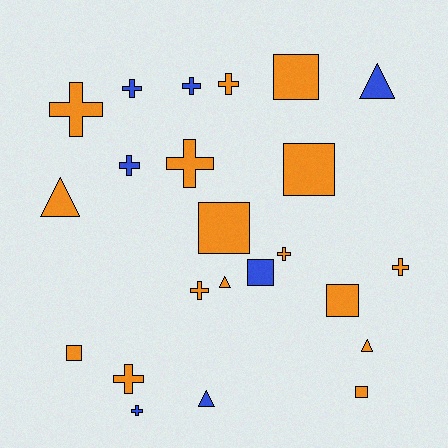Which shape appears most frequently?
Cross, with 11 objects.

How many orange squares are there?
There are 6 orange squares.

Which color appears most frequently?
Orange, with 16 objects.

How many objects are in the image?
There are 23 objects.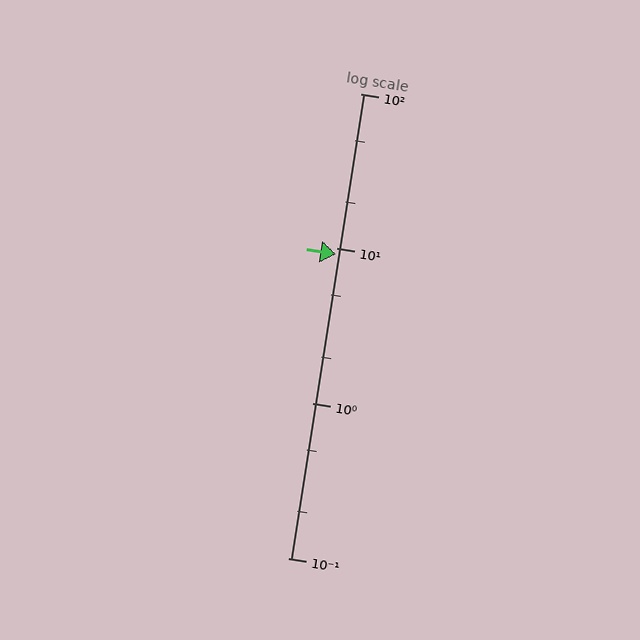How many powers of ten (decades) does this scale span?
The scale spans 3 decades, from 0.1 to 100.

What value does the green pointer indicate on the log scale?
The pointer indicates approximately 9.2.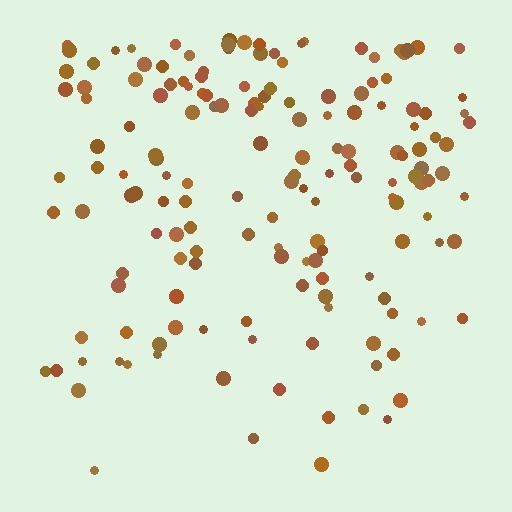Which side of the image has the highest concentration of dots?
The top.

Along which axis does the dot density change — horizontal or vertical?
Vertical.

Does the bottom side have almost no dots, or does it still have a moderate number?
Still a moderate number, just noticeably fewer than the top.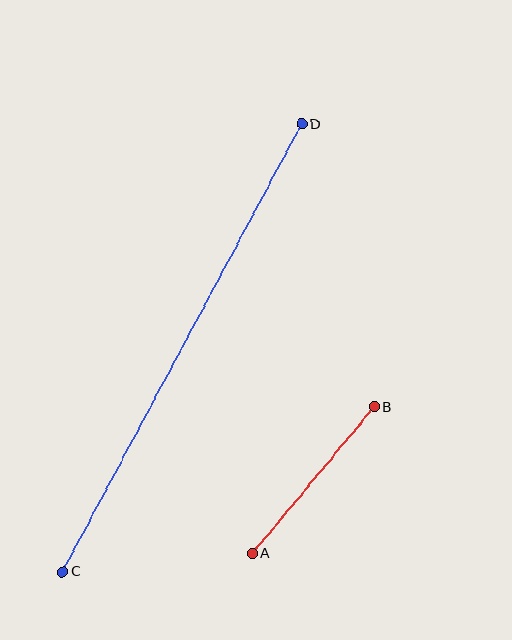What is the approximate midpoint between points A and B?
The midpoint is at approximately (313, 480) pixels.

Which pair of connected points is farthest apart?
Points C and D are farthest apart.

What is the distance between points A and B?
The distance is approximately 191 pixels.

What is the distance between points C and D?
The distance is approximately 508 pixels.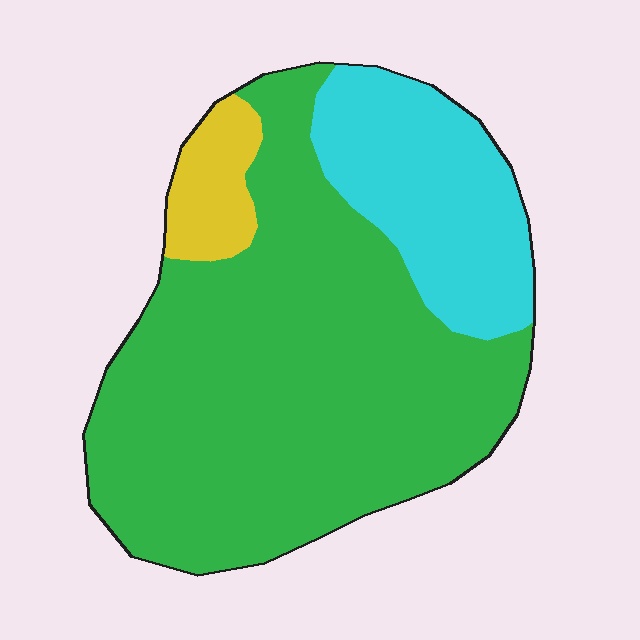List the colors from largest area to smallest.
From largest to smallest: green, cyan, yellow.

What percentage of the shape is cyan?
Cyan takes up about one quarter (1/4) of the shape.